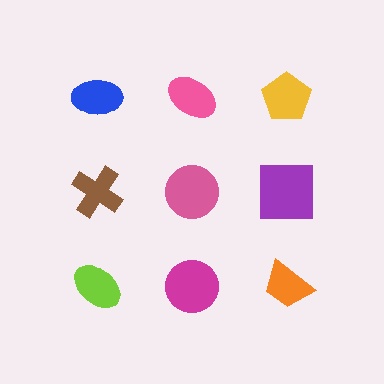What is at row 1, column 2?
A pink ellipse.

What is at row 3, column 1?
A lime ellipse.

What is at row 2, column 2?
A pink circle.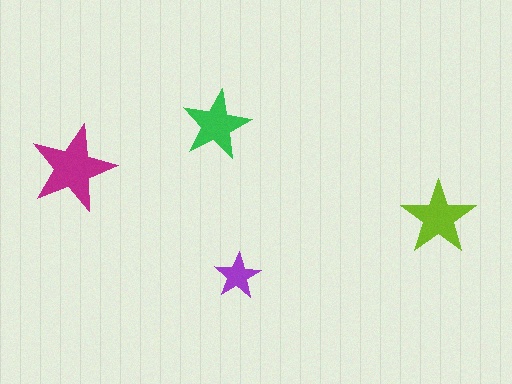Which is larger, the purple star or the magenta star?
The magenta one.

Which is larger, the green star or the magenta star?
The magenta one.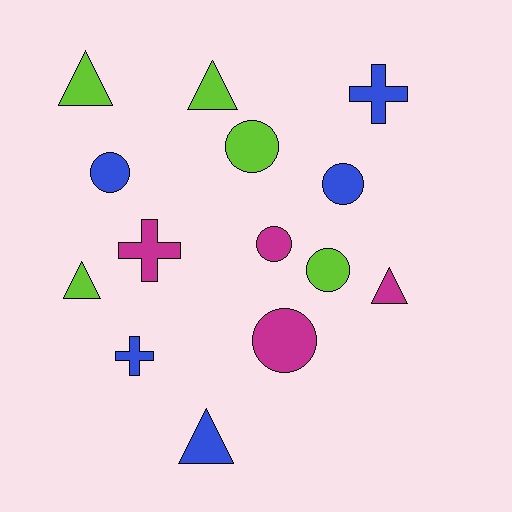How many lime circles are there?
There are 2 lime circles.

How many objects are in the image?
There are 14 objects.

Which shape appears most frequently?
Circle, with 6 objects.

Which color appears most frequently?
Lime, with 5 objects.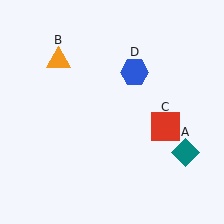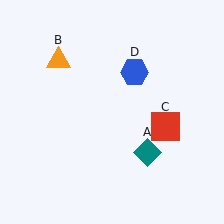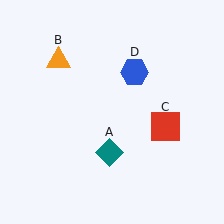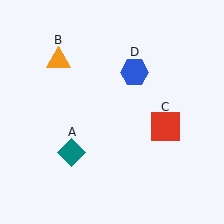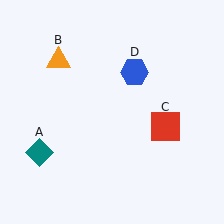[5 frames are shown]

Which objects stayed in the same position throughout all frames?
Orange triangle (object B) and red square (object C) and blue hexagon (object D) remained stationary.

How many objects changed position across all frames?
1 object changed position: teal diamond (object A).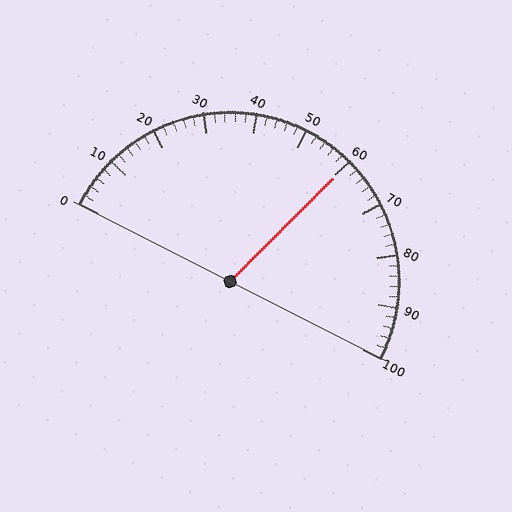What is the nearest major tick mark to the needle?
The nearest major tick mark is 60.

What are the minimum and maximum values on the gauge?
The gauge ranges from 0 to 100.